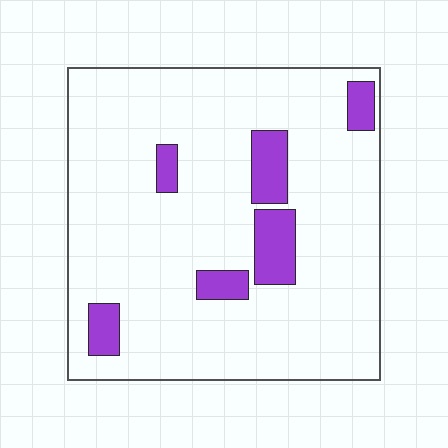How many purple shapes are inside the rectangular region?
6.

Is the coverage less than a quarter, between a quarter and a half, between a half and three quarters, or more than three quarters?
Less than a quarter.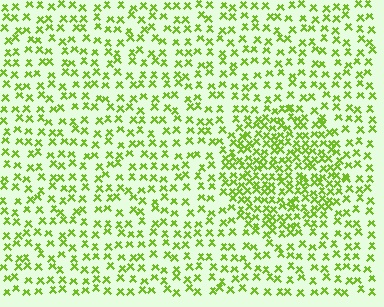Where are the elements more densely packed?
The elements are more densely packed inside the circle boundary.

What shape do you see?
I see a circle.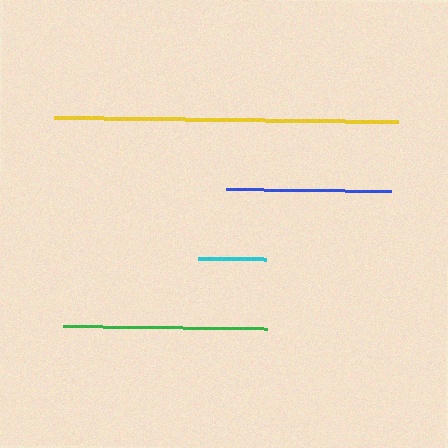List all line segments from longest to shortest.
From longest to shortest: yellow, green, blue, cyan.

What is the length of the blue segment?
The blue segment is approximately 165 pixels long.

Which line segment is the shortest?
The cyan line is the shortest at approximately 68 pixels.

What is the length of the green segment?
The green segment is approximately 204 pixels long.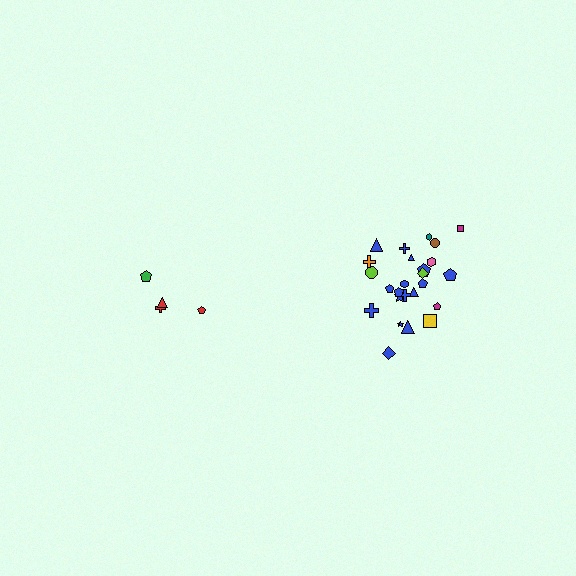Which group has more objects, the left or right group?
The right group.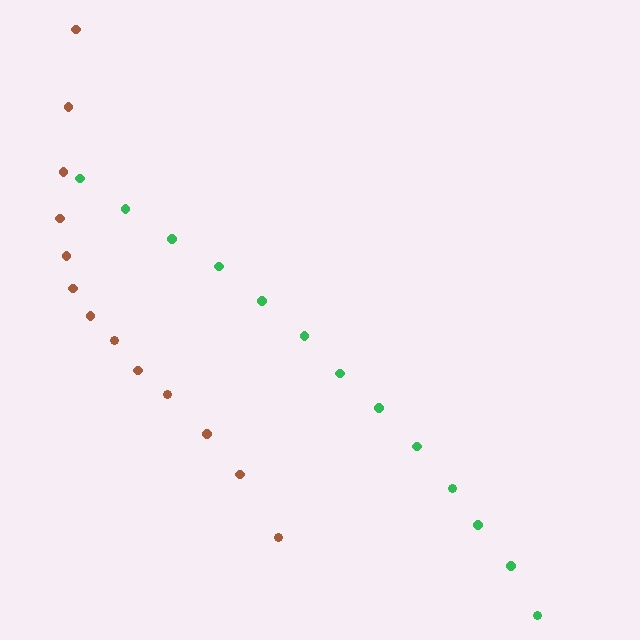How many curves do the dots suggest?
There are 2 distinct paths.